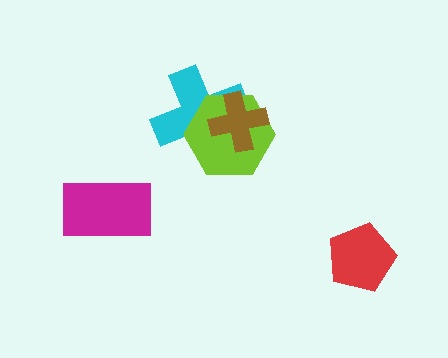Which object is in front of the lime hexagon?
The brown cross is in front of the lime hexagon.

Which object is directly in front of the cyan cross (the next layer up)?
The lime hexagon is directly in front of the cyan cross.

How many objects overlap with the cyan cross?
2 objects overlap with the cyan cross.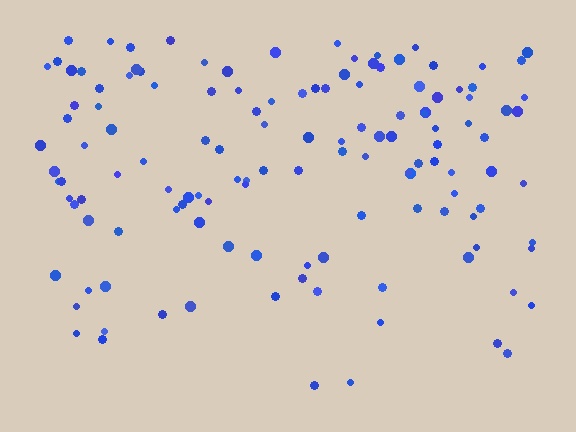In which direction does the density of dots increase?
From bottom to top, with the top side densest.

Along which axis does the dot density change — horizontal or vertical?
Vertical.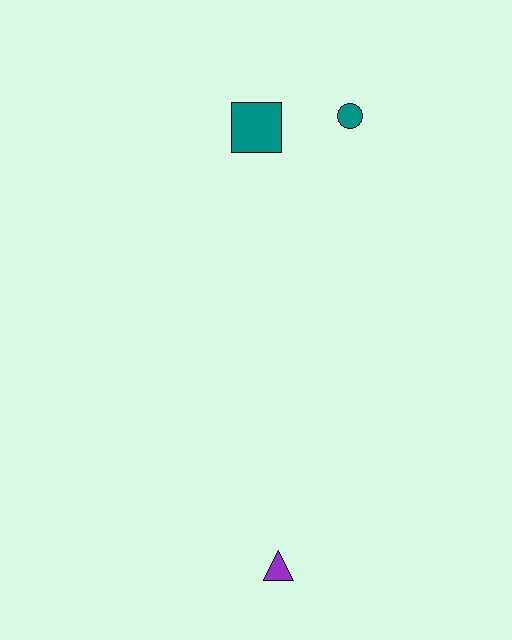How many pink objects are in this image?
There are no pink objects.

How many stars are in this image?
There are no stars.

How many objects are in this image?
There are 3 objects.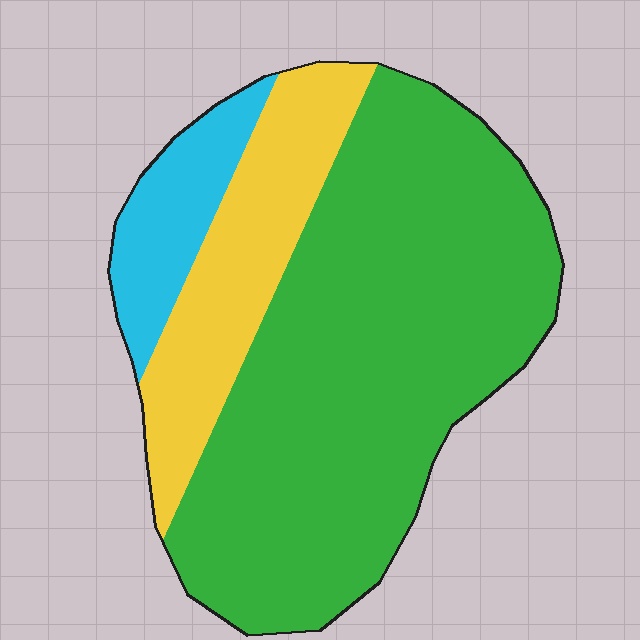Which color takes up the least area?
Cyan, at roughly 10%.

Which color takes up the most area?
Green, at roughly 70%.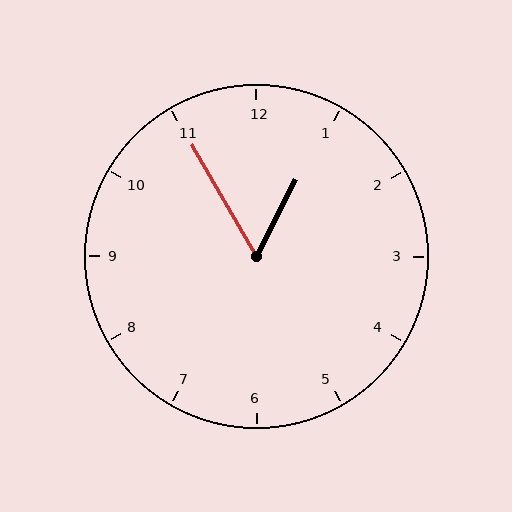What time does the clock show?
12:55.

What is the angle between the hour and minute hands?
Approximately 58 degrees.